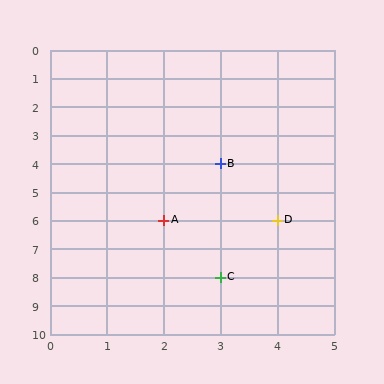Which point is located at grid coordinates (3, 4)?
Point B is at (3, 4).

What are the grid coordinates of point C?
Point C is at grid coordinates (3, 8).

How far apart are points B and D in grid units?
Points B and D are 1 column and 2 rows apart (about 2.2 grid units diagonally).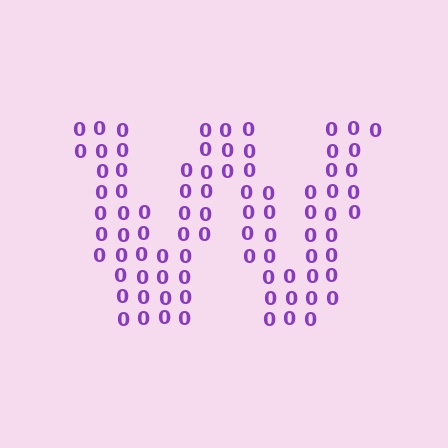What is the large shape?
The large shape is the letter W.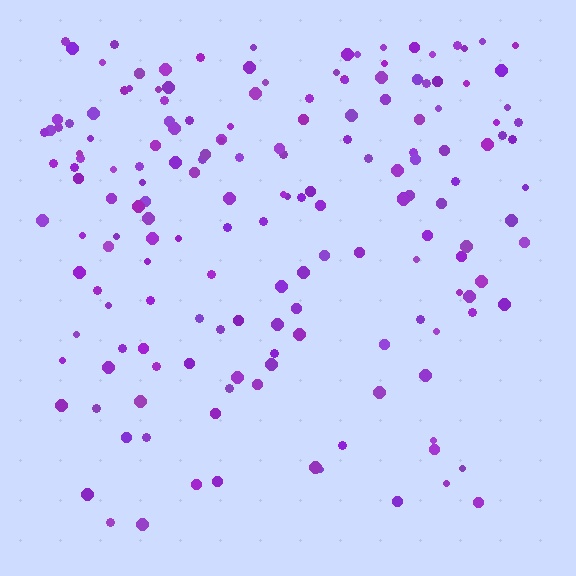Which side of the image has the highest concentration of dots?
The top.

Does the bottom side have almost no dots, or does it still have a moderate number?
Still a moderate number, just noticeably fewer than the top.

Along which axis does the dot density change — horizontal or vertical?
Vertical.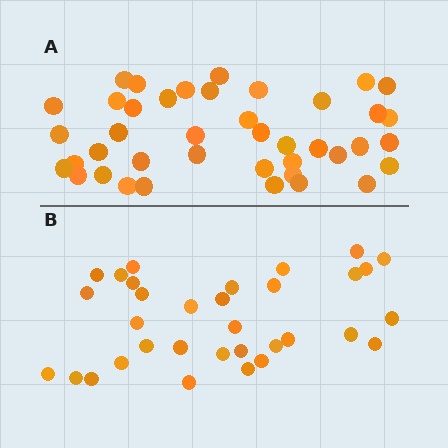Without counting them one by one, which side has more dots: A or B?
Region A (the top region) has more dots.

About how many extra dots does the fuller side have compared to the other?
Region A has roughly 8 or so more dots than region B.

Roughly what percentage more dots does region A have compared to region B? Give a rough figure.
About 25% more.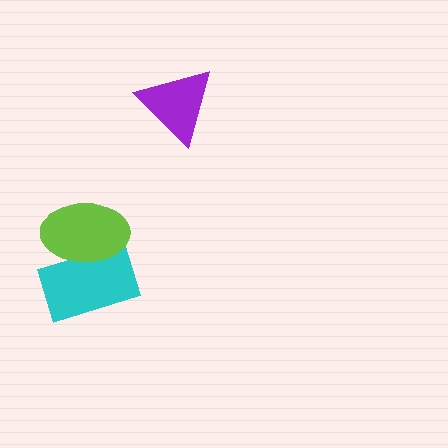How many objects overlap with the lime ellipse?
1 object overlaps with the lime ellipse.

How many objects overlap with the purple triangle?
0 objects overlap with the purple triangle.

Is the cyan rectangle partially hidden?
Yes, it is partially covered by another shape.